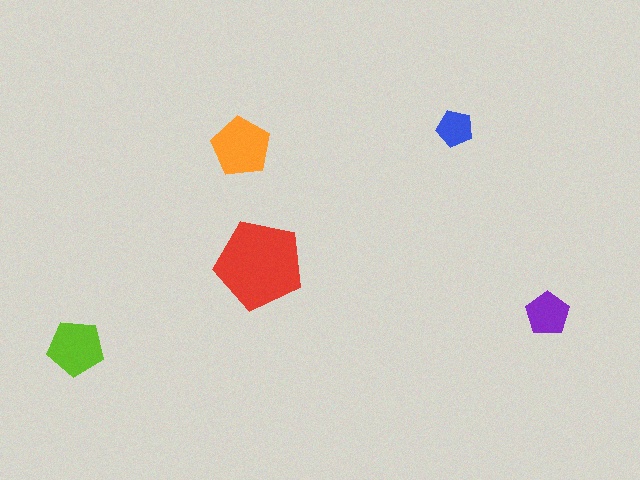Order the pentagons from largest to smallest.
the red one, the orange one, the lime one, the purple one, the blue one.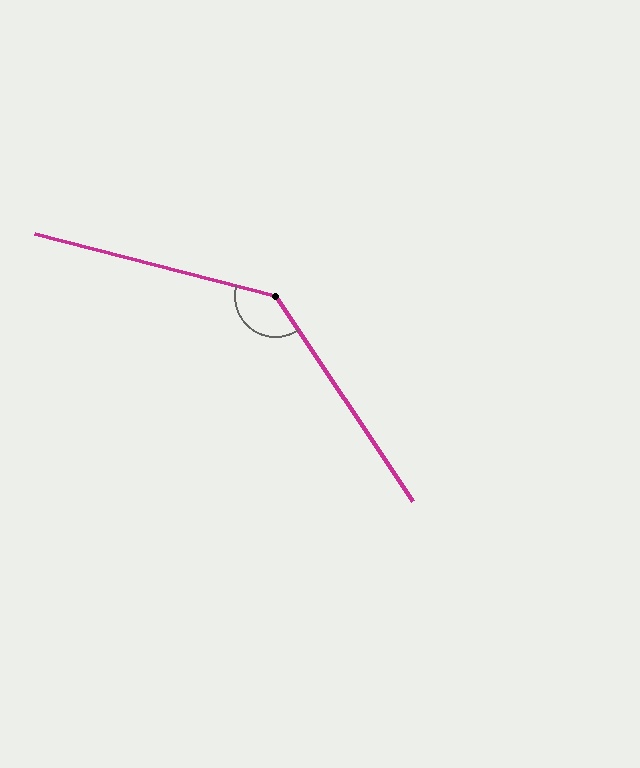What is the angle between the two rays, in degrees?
Approximately 138 degrees.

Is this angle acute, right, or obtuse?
It is obtuse.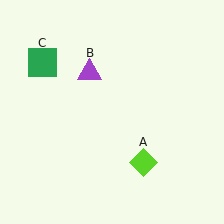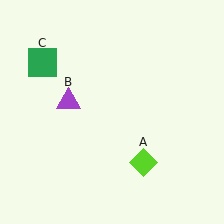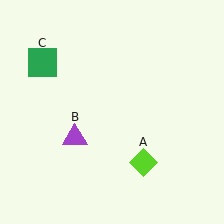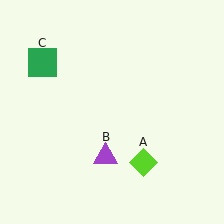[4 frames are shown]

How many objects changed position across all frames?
1 object changed position: purple triangle (object B).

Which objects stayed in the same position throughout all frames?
Lime diamond (object A) and green square (object C) remained stationary.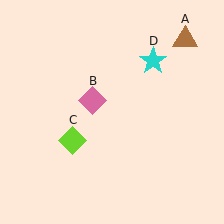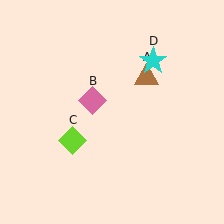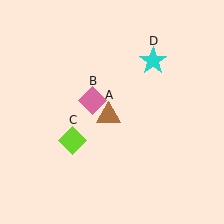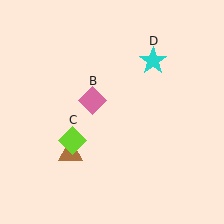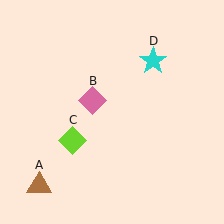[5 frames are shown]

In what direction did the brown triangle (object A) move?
The brown triangle (object A) moved down and to the left.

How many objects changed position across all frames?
1 object changed position: brown triangle (object A).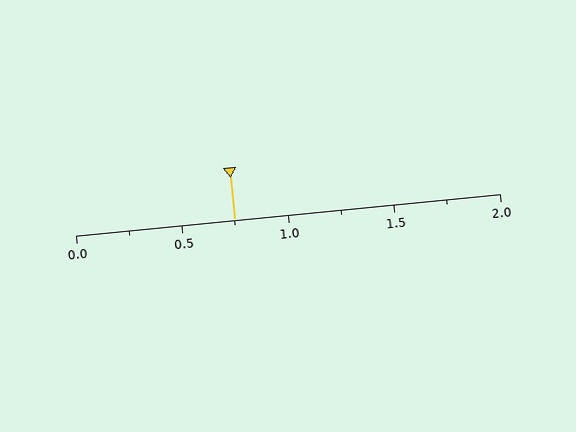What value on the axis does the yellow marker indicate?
The marker indicates approximately 0.75.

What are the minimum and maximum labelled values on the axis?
The axis runs from 0.0 to 2.0.